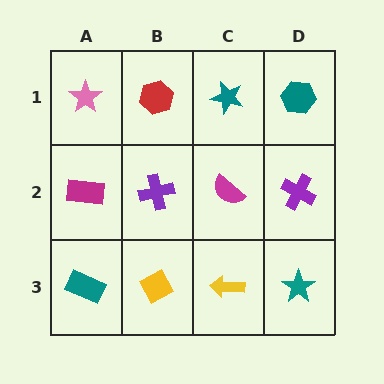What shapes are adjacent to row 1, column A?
A magenta rectangle (row 2, column A), a red hexagon (row 1, column B).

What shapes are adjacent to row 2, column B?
A red hexagon (row 1, column B), a yellow diamond (row 3, column B), a magenta rectangle (row 2, column A), a magenta semicircle (row 2, column C).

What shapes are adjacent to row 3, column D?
A purple cross (row 2, column D), a yellow arrow (row 3, column C).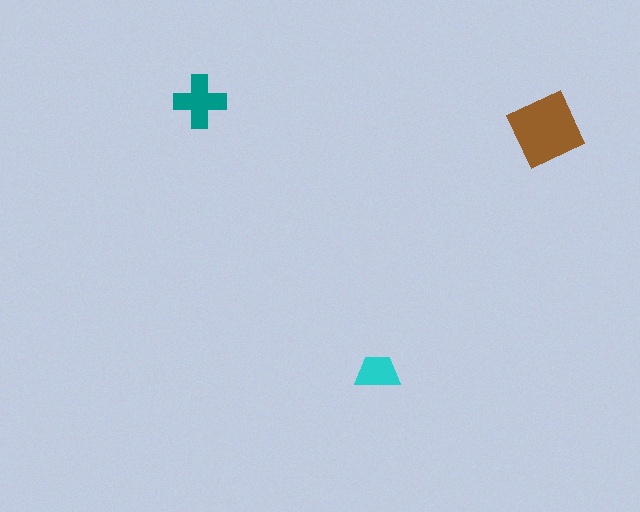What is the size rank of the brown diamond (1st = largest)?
1st.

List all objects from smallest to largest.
The cyan trapezoid, the teal cross, the brown diamond.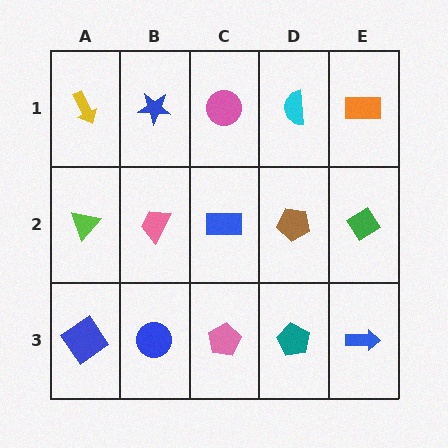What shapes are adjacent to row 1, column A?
A lime triangle (row 2, column A), a blue star (row 1, column B).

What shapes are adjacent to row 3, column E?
A green diamond (row 2, column E), a teal pentagon (row 3, column D).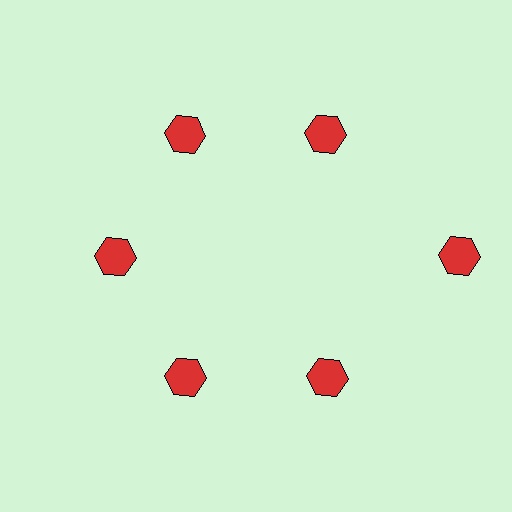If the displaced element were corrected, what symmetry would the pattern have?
It would have 6-fold rotational symmetry — the pattern would map onto itself every 60 degrees.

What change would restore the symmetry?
The symmetry would be restored by moving it inward, back onto the ring so that all 6 hexagons sit at equal angles and equal distance from the center.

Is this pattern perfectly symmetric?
No. The 6 red hexagons are arranged in a ring, but one element near the 3 o'clock position is pushed outward from the center, breaking the 6-fold rotational symmetry.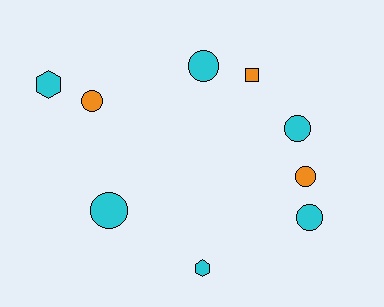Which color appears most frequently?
Cyan, with 6 objects.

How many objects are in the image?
There are 9 objects.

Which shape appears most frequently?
Circle, with 6 objects.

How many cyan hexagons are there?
There are 2 cyan hexagons.